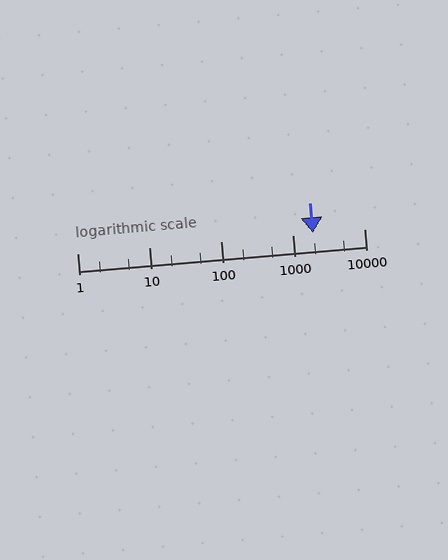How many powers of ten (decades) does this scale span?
The scale spans 4 decades, from 1 to 10000.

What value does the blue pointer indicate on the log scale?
The pointer indicates approximately 1900.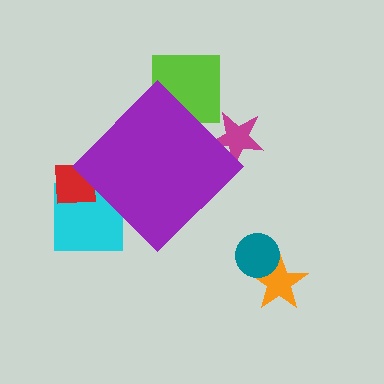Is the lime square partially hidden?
Yes, the lime square is partially hidden behind the purple diamond.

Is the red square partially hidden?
Yes, the red square is partially hidden behind the purple diamond.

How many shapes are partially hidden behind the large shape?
4 shapes are partially hidden.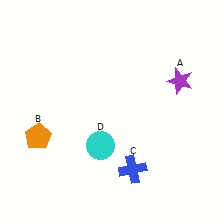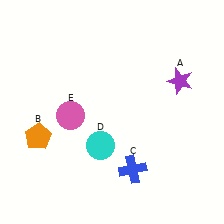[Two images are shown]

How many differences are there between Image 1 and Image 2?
There is 1 difference between the two images.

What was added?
A pink circle (E) was added in Image 2.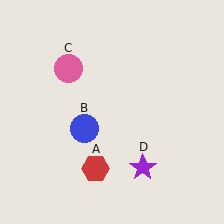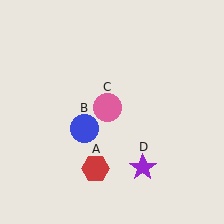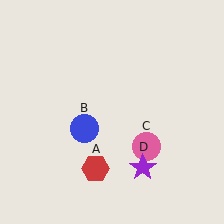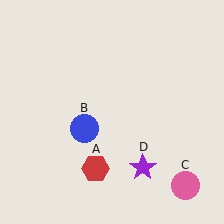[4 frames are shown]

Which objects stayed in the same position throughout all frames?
Red hexagon (object A) and blue circle (object B) and purple star (object D) remained stationary.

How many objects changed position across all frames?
1 object changed position: pink circle (object C).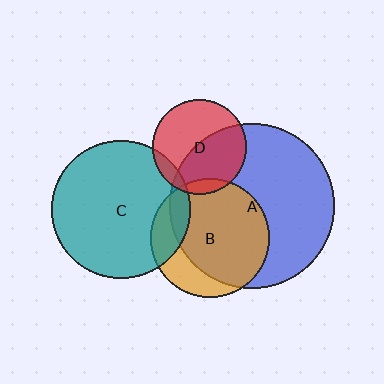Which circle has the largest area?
Circle A (blue).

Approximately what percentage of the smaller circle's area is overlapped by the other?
Approximately 5%.